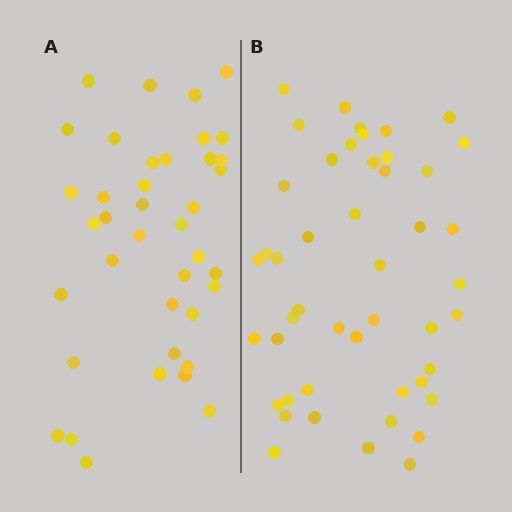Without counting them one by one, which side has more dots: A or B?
Region B (the right region) has more dots.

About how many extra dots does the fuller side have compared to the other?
Region B has roughly 8 or so more dots than region A.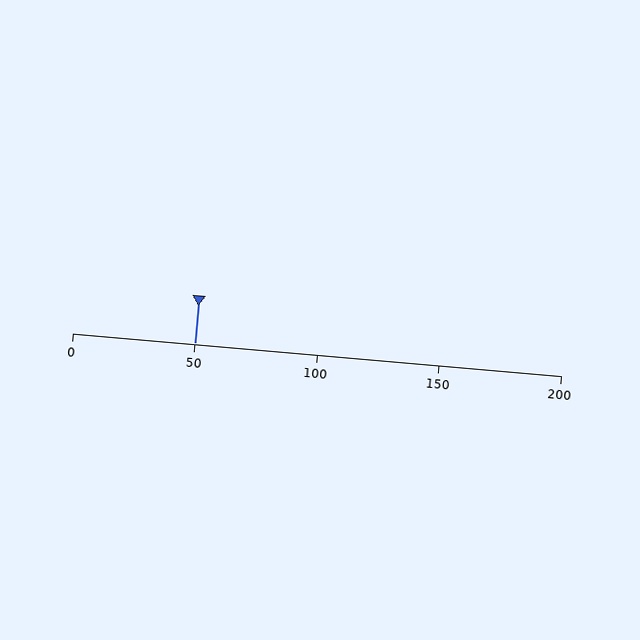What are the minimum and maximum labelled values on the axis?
The axis runs from 0 to 200.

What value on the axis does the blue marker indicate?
The marker indicates approximately 50.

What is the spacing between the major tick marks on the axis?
The major ticks are spaced 50 apart.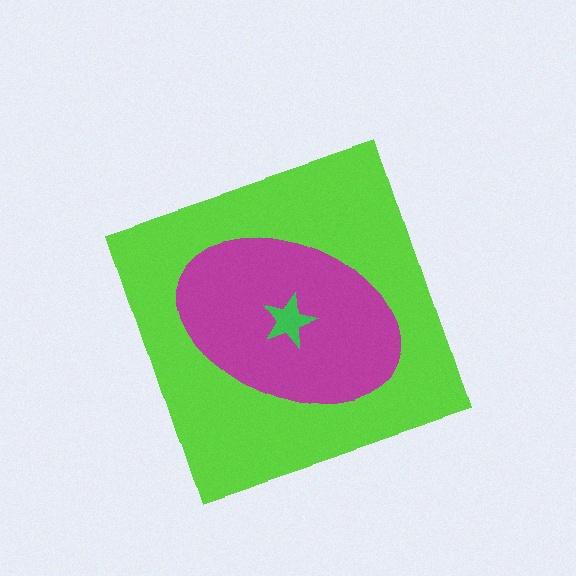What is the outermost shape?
The lime diamond.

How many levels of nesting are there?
3.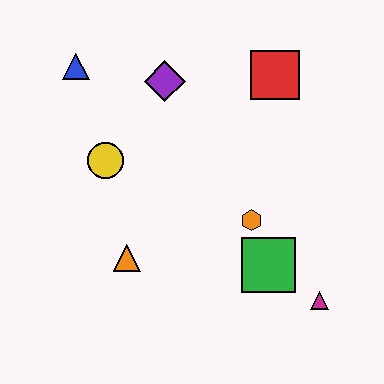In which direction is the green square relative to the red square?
The green square is below the red square.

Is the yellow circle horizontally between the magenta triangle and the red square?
No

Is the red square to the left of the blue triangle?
No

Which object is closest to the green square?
The orange hexagon is closest to the green square.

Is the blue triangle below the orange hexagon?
No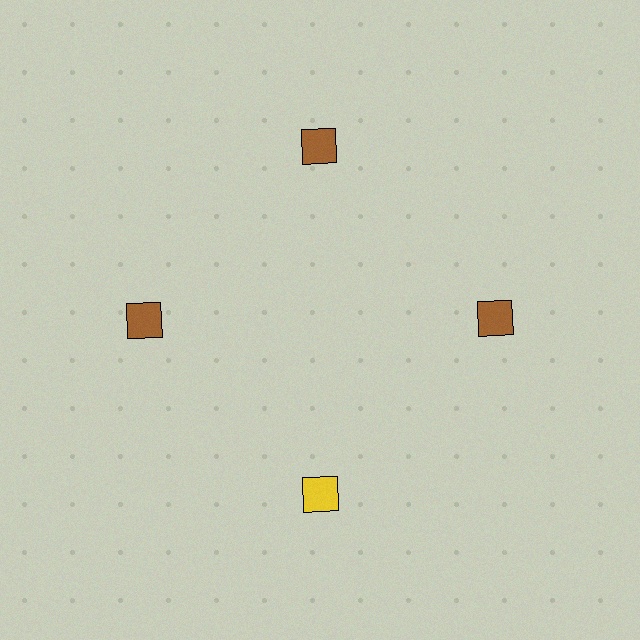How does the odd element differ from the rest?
It has a different color: yellow instead of brown.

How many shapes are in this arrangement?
There are 4 shapes arranged in a ring pattern.